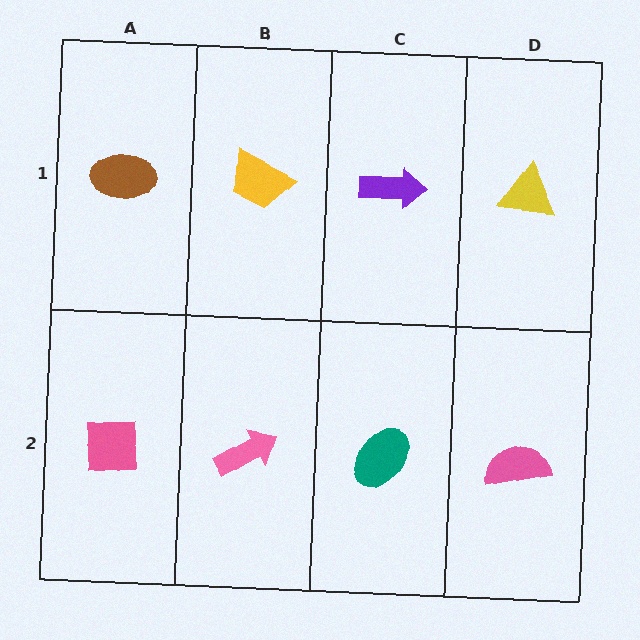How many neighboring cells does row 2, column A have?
2.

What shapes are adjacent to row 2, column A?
A brown ellipse (row 1, column A), a pink arrow (row 2, column B).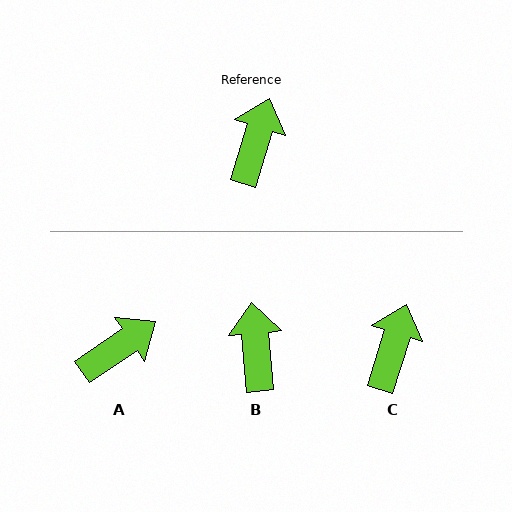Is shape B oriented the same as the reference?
No, it is off by about 22 degrees.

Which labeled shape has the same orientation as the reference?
C.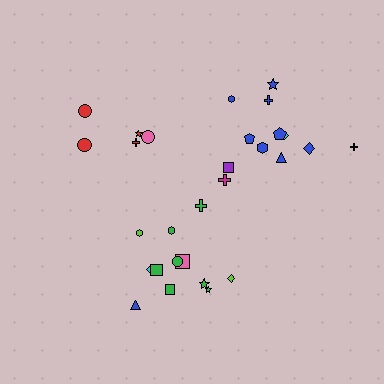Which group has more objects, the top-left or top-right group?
The top-right group.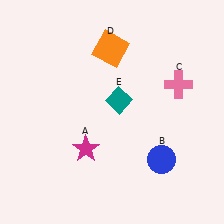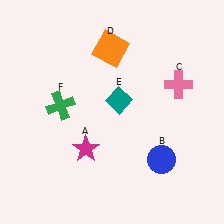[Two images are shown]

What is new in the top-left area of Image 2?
A green cross (F) was added in the top-left area of Image 2.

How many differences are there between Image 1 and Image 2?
There is 1 difference between the two images.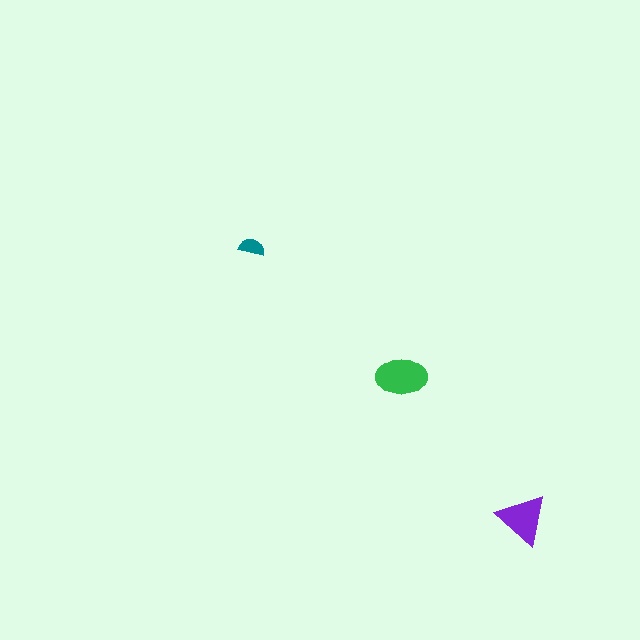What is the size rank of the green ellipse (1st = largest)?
1st.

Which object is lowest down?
The purple triangle is bottommost.